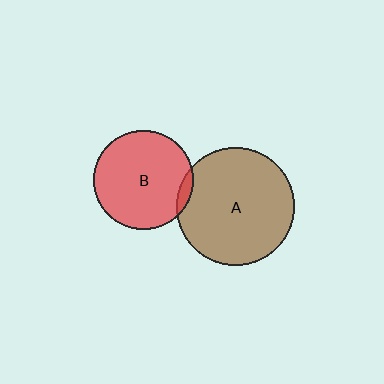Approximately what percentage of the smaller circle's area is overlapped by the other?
Approximately 5%.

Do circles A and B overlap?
Yes.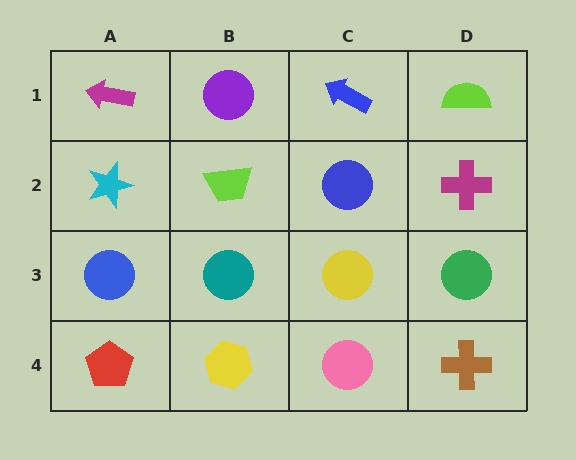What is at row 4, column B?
A yellow hexagon.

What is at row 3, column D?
A green circle.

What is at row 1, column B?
A purple circle.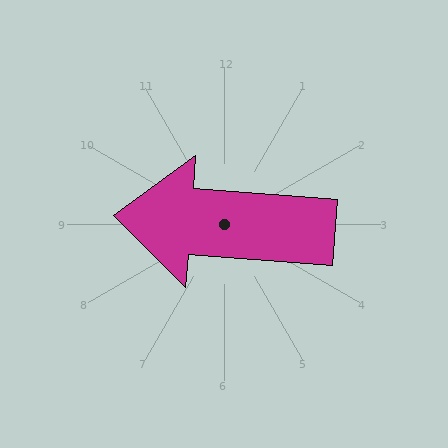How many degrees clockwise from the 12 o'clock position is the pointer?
Approximately 274 degrees.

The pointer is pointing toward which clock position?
Roughly 9 o'clock.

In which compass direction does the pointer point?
West.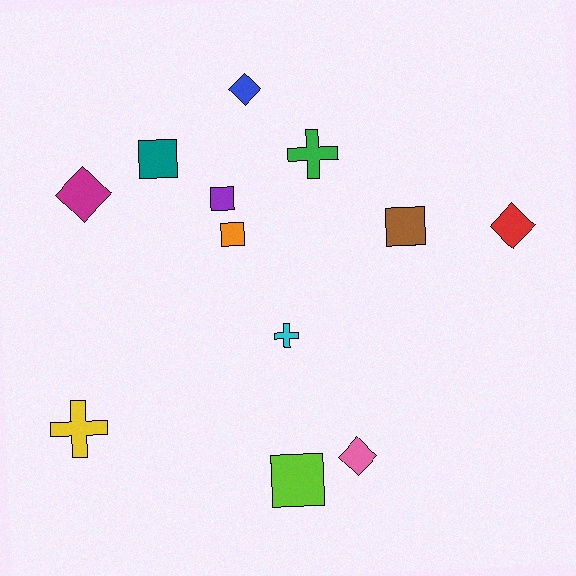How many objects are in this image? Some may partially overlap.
There are 12 objects.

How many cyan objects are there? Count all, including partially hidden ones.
There is 1 cyan object.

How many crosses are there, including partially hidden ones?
There are 3 crosses.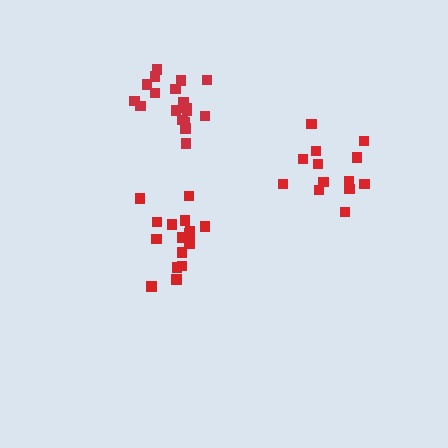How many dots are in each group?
Group 1: 16 dots, Group 2: 13 dots, Group 3: 18 dots (47 total).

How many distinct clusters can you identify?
There are 3 distinct clusters.